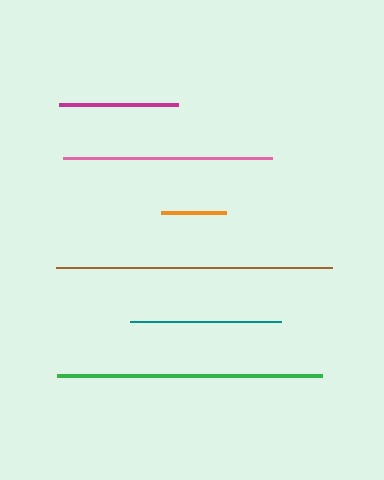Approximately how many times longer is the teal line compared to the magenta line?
The teal line is approximately 1.3 times the length of the magenta line.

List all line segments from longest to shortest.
From longest to shortest: brown, green, pink, teal, magenta, orange.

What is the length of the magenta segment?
The magenta segment is approximately 120 pixels long.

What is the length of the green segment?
The green segment is approximately 265 pixels long.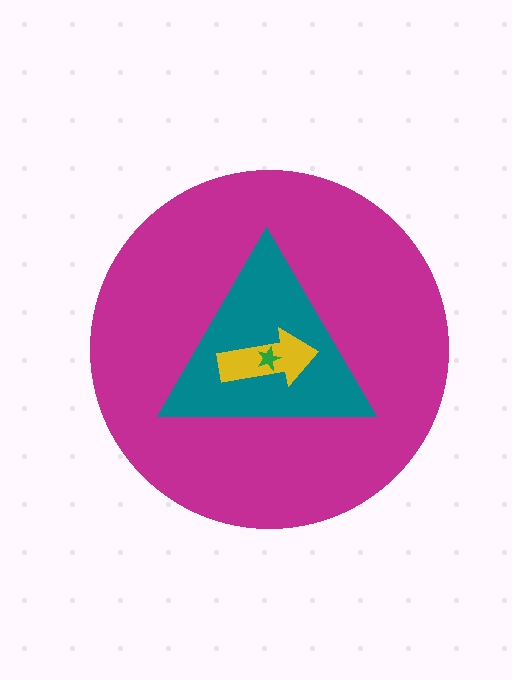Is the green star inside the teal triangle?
Yes.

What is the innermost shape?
The green star.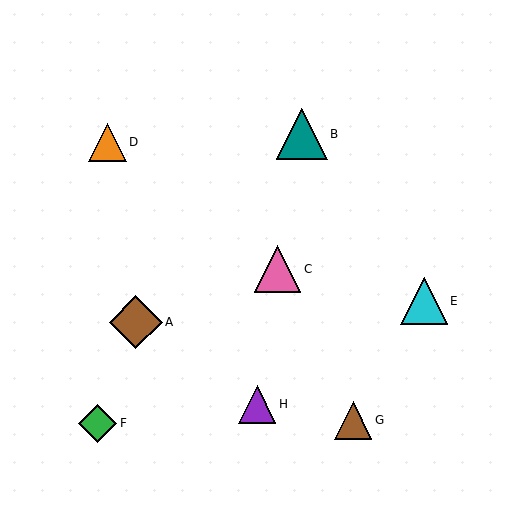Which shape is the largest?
The brown diamond (labeled A) is the largest.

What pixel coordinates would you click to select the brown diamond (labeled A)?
Click at (136, 322) to select the brown diamond A.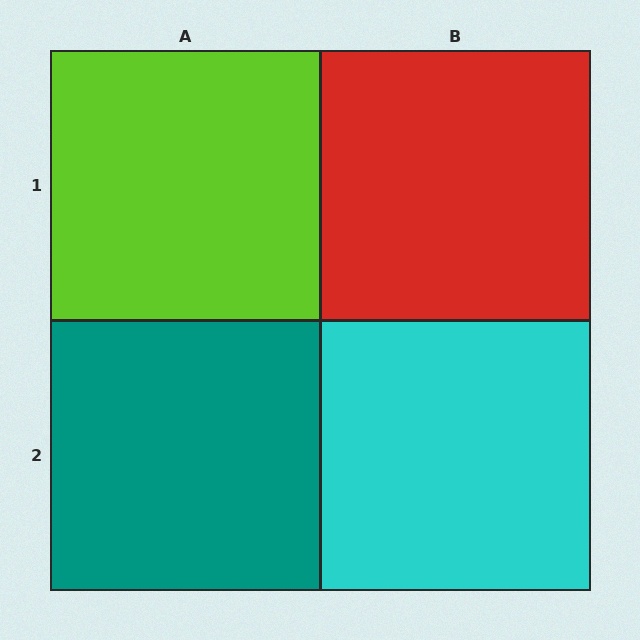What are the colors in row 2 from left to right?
Teal, cyan.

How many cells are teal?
1 cell is teal.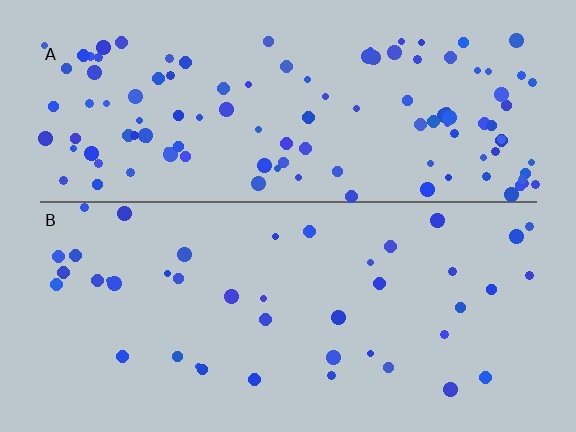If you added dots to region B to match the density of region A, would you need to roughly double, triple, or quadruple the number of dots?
Approximately triple.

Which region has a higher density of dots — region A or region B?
A (the top).